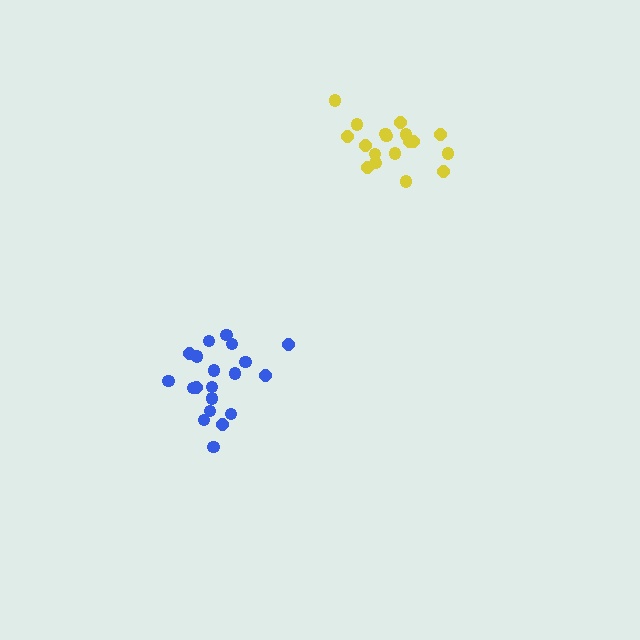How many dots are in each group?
Group 1: 18 dots, Group 2: 20 dots (38 total).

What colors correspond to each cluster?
The clusters are colored: yellow, blue.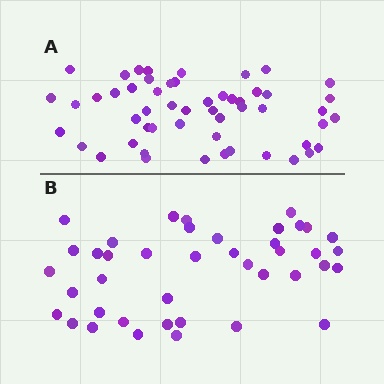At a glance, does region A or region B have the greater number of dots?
Region A (the top region) has more dots.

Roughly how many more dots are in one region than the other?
Region A has roughly 12 or so more dots than region B.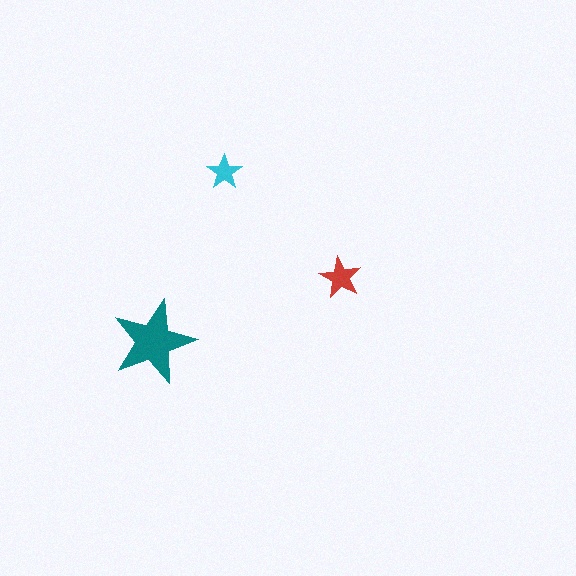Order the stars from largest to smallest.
the teal one, the red one, the cyan one.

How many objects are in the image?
There are 3 objects in the image.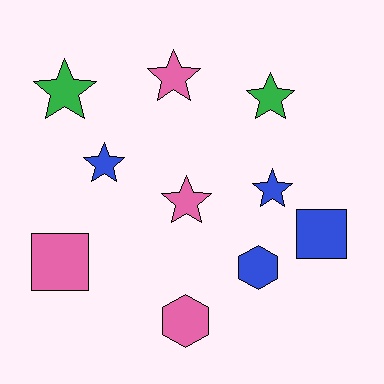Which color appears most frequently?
Blue, with 4 objects.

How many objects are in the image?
There are 10 objects.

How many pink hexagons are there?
There is 1 pink hexagon.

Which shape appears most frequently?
Star, with 6 objects.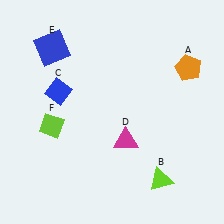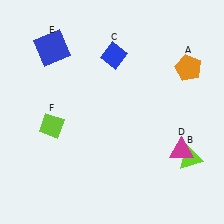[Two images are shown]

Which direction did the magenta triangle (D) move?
The magenta triangle (D) moved right.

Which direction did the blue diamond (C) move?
The blue diamond (C) moved right.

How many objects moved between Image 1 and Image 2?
3 objects moved between the two images.